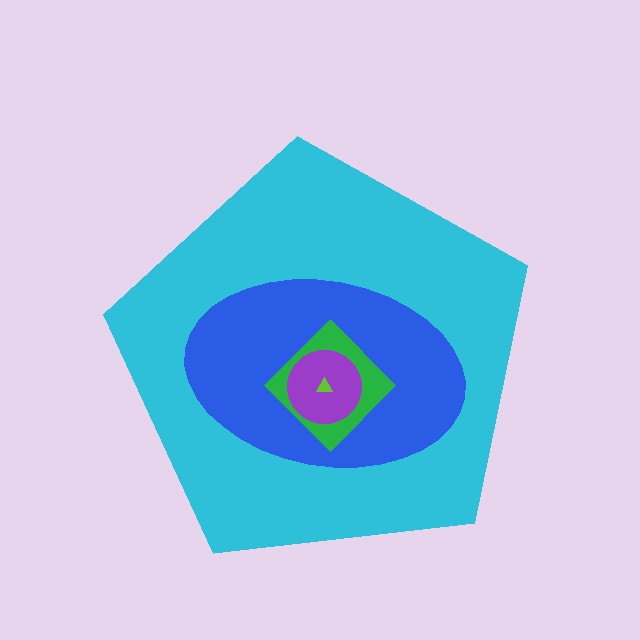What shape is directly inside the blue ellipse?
The green diamond.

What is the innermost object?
The lime triangle.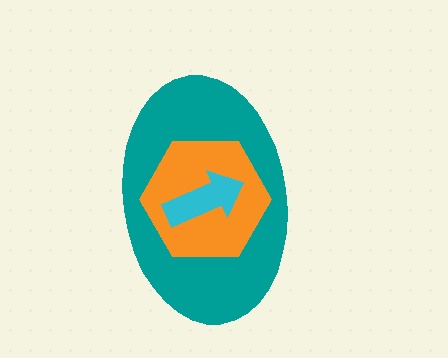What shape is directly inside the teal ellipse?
The orange hexagon.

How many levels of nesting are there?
3.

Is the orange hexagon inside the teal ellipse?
Yes.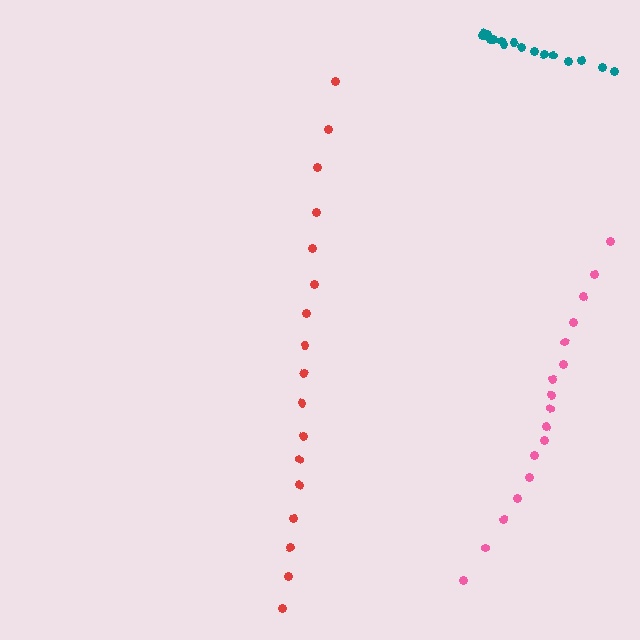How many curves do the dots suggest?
There are 3 distinct paths.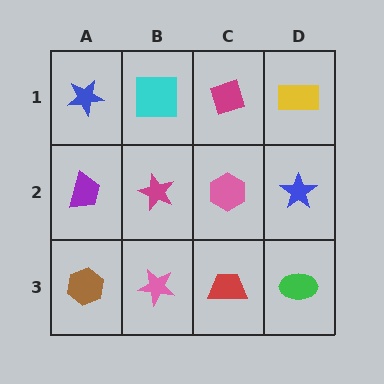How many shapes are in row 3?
4 shapes.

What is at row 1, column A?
A blue star.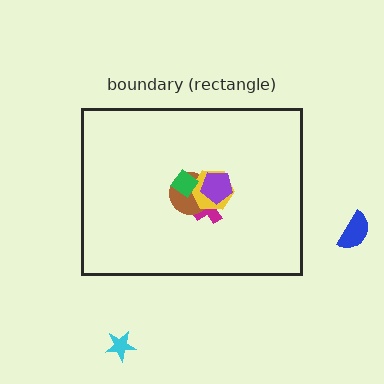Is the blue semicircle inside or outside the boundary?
Outside.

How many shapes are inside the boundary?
5 inside, 2 outside.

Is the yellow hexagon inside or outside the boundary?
Inside.